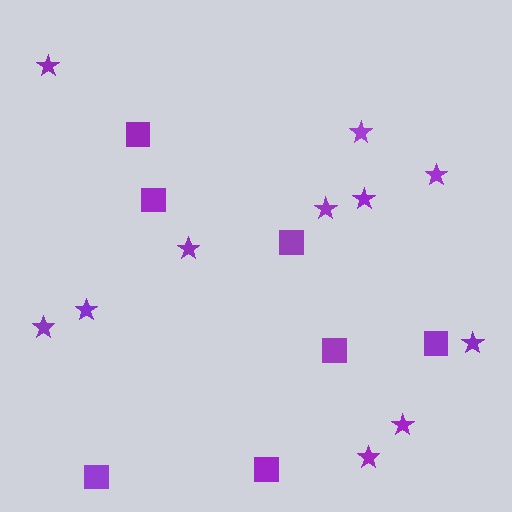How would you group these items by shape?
There are 2 groups: one group of squares (7) and one group of stars (11).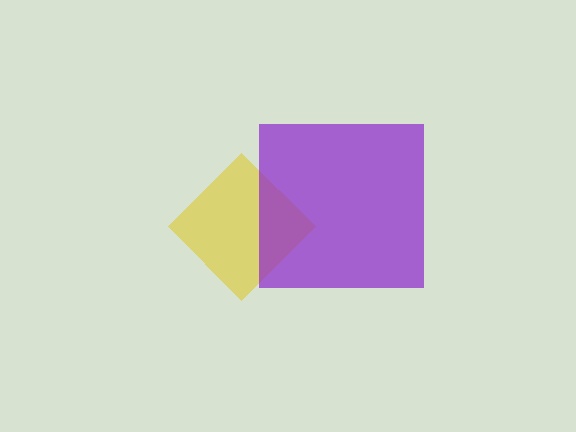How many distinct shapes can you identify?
There are 2 distinct shapes: a yellow diamond, a purple square.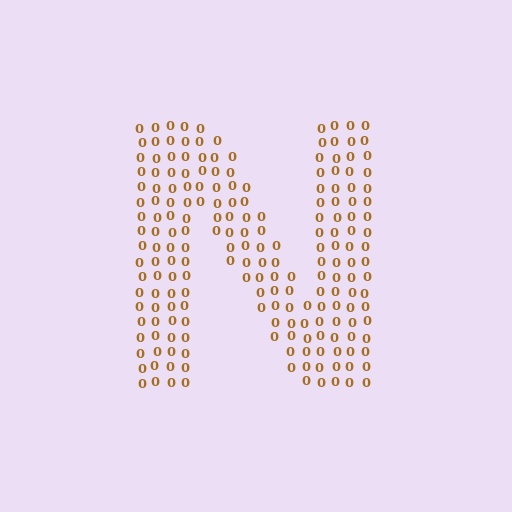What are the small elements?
The small elements are digit 0's.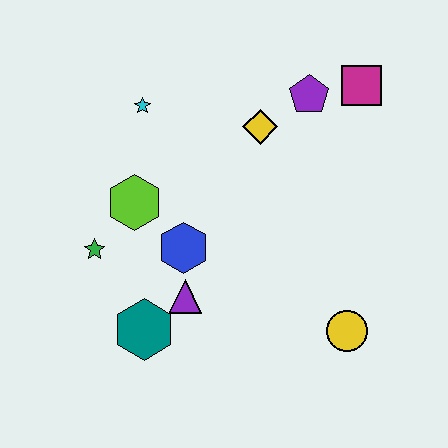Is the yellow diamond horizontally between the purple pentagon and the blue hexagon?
Yes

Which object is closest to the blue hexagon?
The purple triangle is closest to the blue hexagon.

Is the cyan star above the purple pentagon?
No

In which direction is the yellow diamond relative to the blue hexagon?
The yellow diamond is above the blue hexagon.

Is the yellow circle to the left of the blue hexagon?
No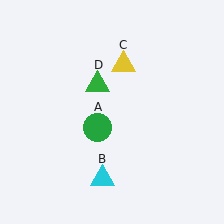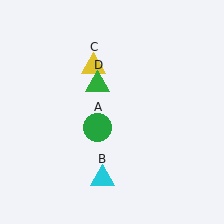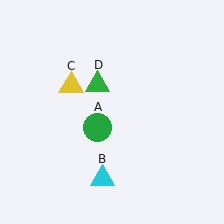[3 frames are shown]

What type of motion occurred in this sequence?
The yellow triangle (object C) rotated counterclockwise around the center of the scene.